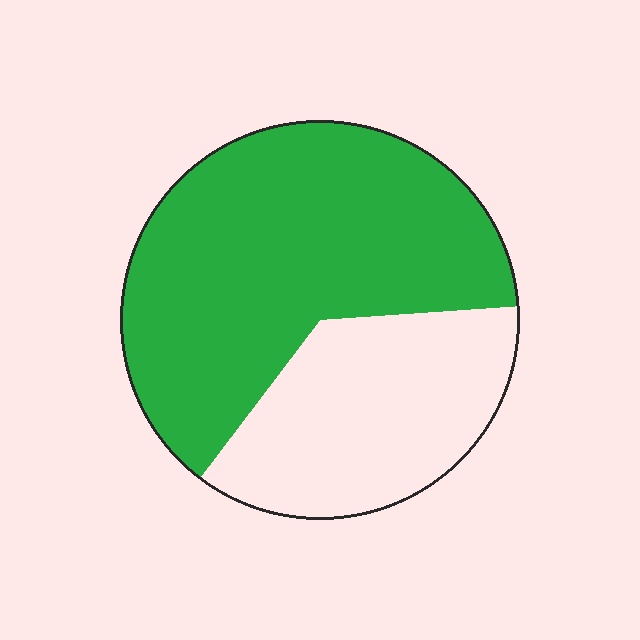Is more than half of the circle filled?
Yes.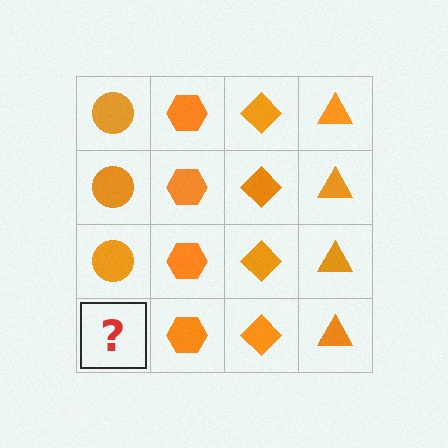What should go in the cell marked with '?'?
The missing cell should contain an orange circle.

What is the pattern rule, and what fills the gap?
The rule is that each column has a consistent shape. The gap should be filled with an orange circle.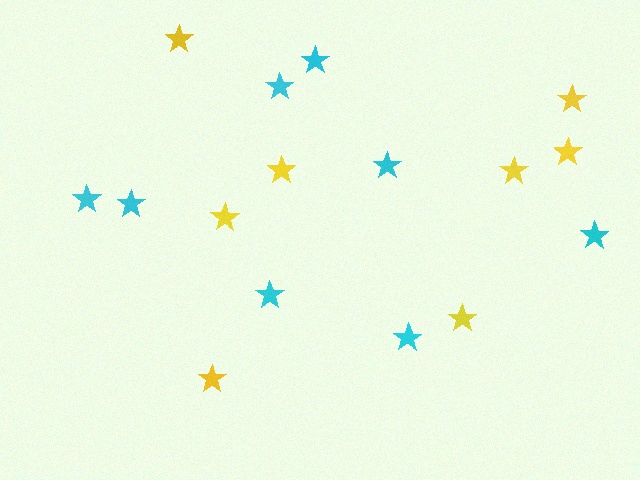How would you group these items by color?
There are 2 groups: one group of cyan stars (8) and one group of yellow stars (8).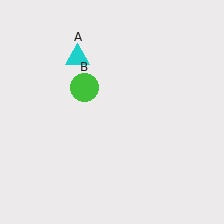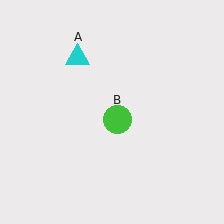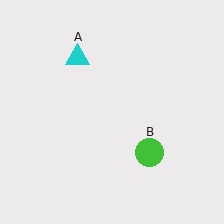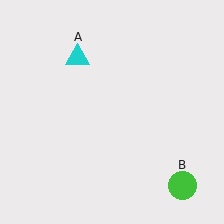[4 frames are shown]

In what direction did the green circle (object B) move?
The green circle (object B) moved down and to the right.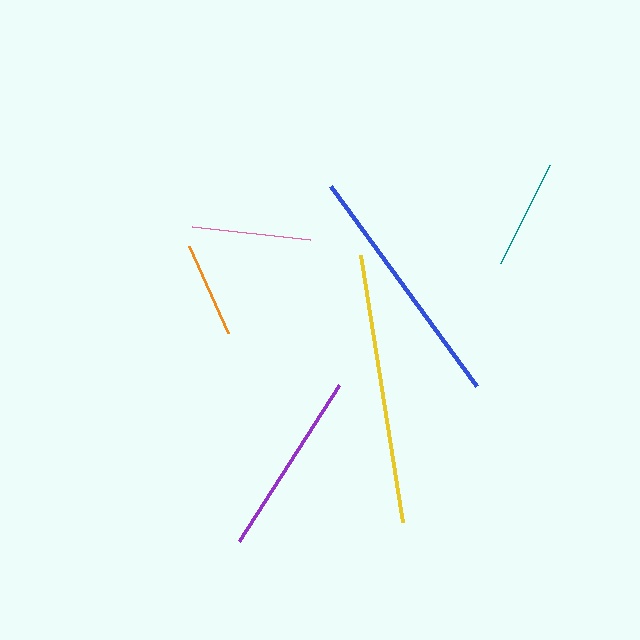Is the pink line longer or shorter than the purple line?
The purple line is longer than the pink line.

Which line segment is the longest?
The yellow line is the longest at approximately 271 pixels.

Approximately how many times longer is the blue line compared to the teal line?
The blue line is approximately 2.2 times the length of the teal line.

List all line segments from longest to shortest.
From longest to shortest: yellow, blue, purple, pink, teal, orange.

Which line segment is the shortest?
The orange line is the shortest at approximately 95 pixels.